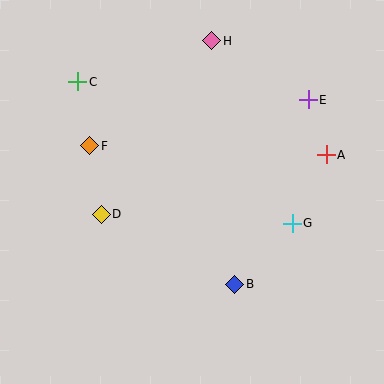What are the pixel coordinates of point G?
Point G is at (292, 223).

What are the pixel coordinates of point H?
Point H is at (212, 41).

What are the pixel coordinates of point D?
Point D is at (101, 214).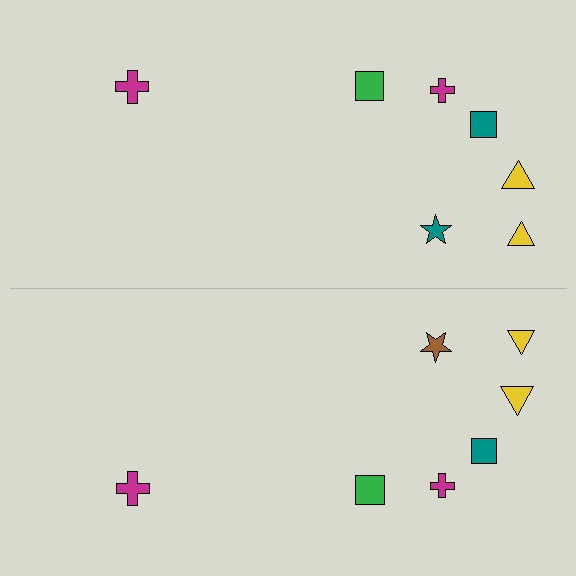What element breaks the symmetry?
The brown star on the bottom side breaks the symmetry — its mirror counterpart is teal.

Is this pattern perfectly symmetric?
No, the pattern is not perfectly symmetric. The brown star on the bottom side breaks the symmetry — its mirror counterpart is teal.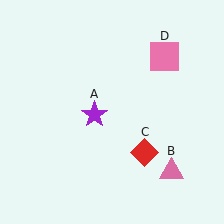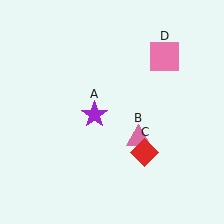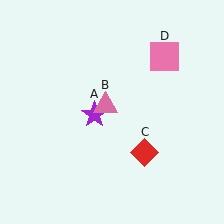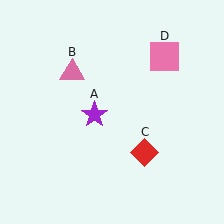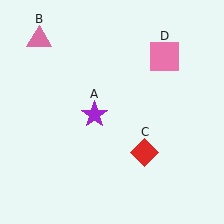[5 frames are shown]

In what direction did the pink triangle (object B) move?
The pink triangle (object B) moved up and to the left.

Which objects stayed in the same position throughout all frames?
Purple star (object A) and red diamond (object C) and pink square (object D) remained stationary.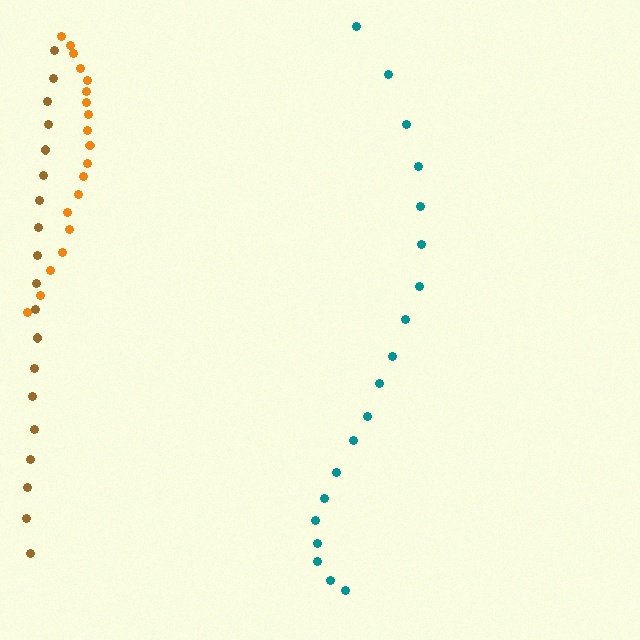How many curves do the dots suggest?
There are 3 distinct paths.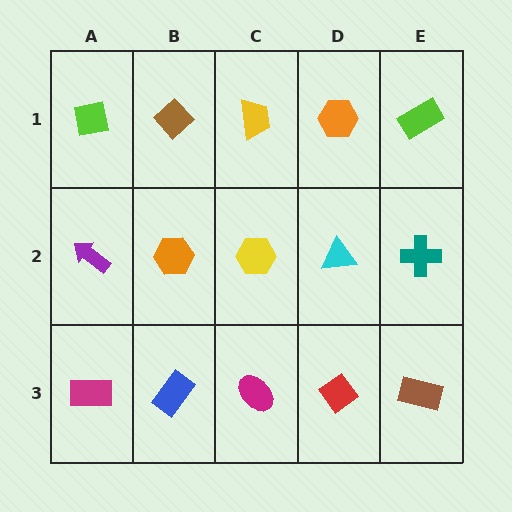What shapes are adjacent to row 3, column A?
A purple arrow (row 2, column A), a blue rectangle (row 3, column B).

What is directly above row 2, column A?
A lime square.